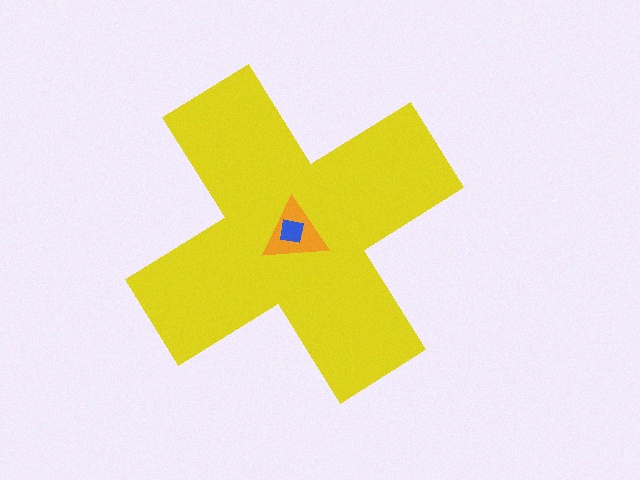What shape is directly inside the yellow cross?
The orange triangle.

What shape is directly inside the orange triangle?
The blue square.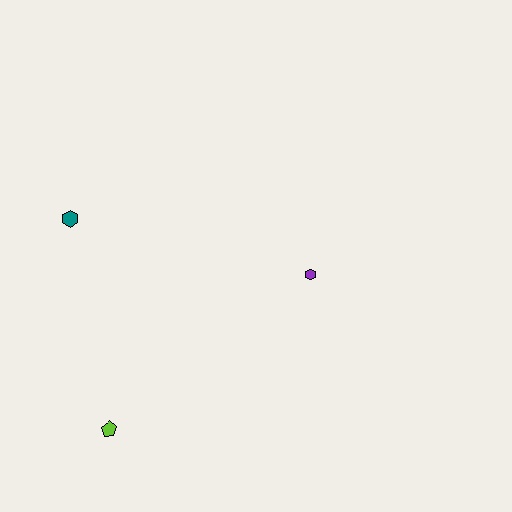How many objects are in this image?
There are 3 objects.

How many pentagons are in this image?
There is 1 pentagon.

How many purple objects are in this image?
There is 1 purple object.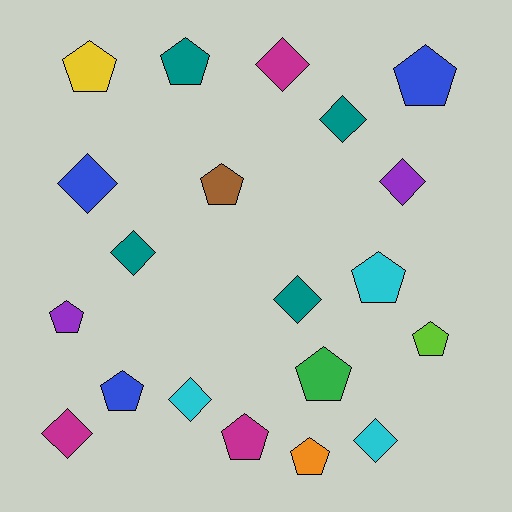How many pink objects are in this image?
There are no pink objects.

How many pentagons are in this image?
There are 11 pentagons.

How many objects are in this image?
There are 20 objects.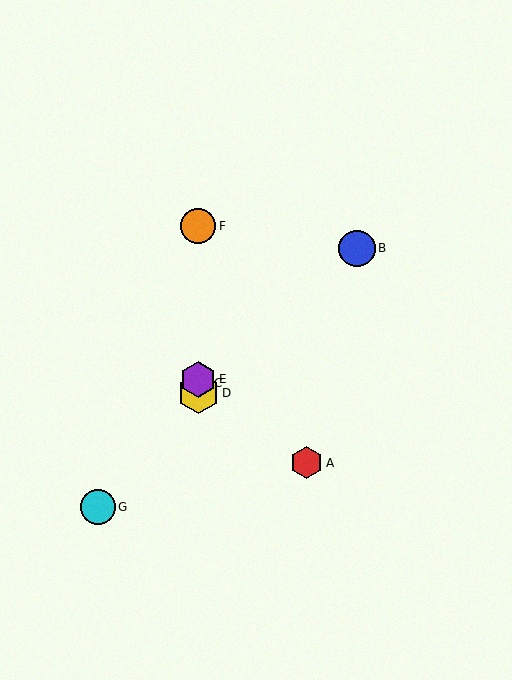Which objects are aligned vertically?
Objects C, D, E, F are aligned vertically.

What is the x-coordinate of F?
Object F is at x≈198.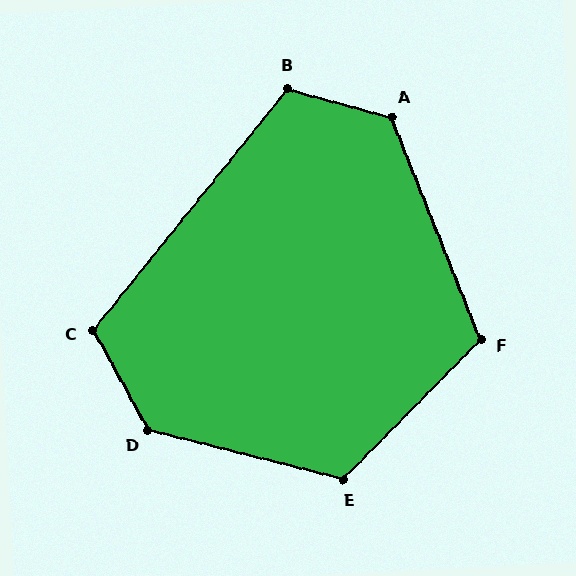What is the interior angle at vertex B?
Approximately 113 degrees (obtuse).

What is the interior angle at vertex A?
Approximately 127 degrees (obtuse).